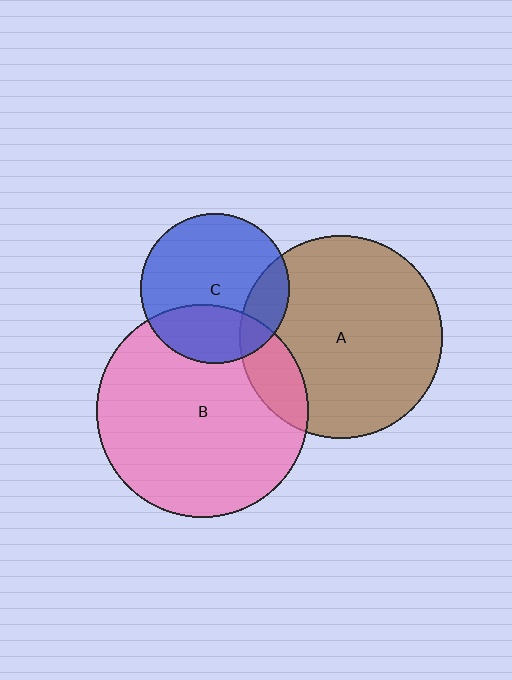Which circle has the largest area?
Circle B (pink).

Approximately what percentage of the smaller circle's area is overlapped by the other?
Approximately 30%.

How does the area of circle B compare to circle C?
Approximately 2.0 times.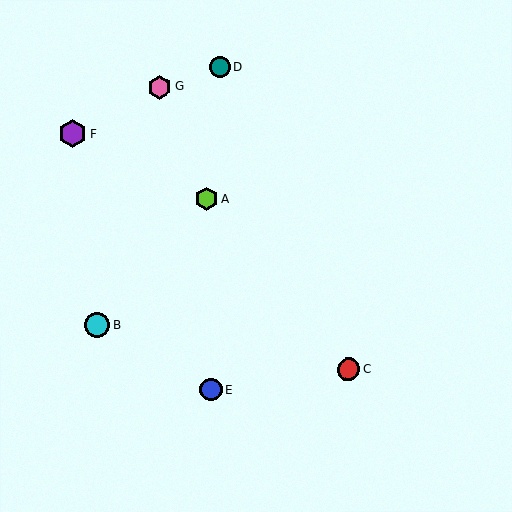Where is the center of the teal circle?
The center of the teal circle is at (220, 67).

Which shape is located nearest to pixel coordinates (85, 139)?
The purple hexagon (labeled F) at (73, 134) is nearest to that location.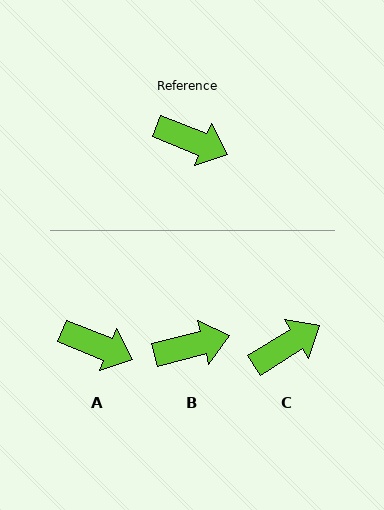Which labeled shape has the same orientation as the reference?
A.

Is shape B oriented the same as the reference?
No, it is off by about 37 degrees.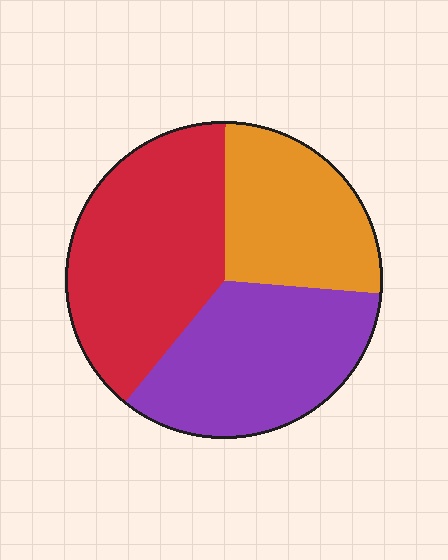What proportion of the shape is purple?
Purple takes up between a third and a half of the shape.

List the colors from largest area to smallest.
From largest to smallest: red, purple, orange.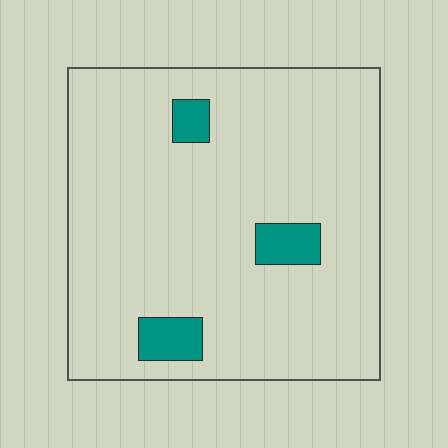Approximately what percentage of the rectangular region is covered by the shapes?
Approximately 5%.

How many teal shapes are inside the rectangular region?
3.